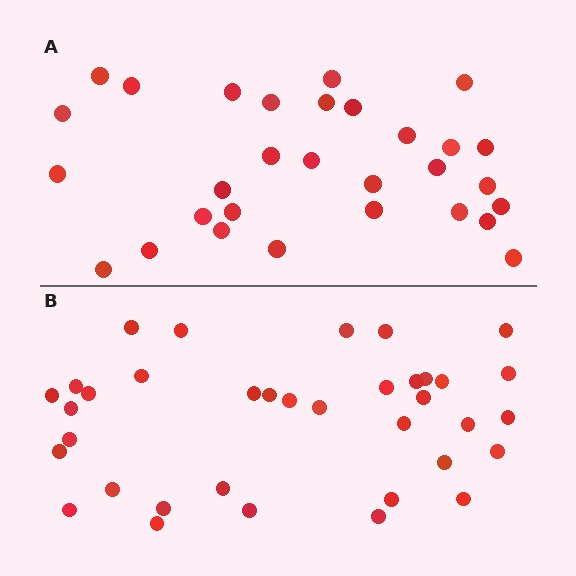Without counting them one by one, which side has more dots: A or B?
Region B (the bottom region) has more dots.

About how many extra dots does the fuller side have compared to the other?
Region B has about 6 more dots than region A.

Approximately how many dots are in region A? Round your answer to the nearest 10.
About 30 dots.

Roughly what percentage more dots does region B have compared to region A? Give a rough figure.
About 20% more.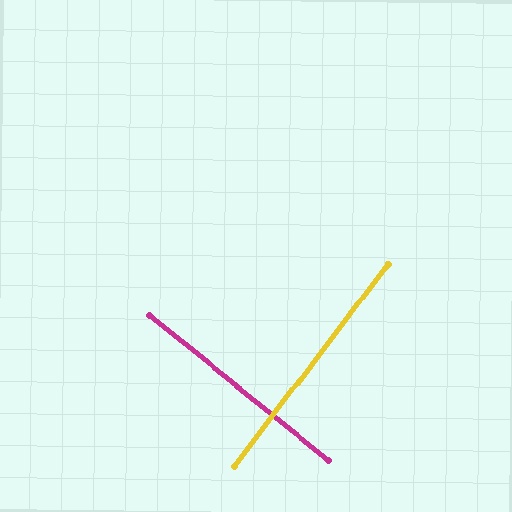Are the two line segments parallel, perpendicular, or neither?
Perpendicular — they meet at approximately 88°.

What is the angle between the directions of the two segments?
Approximately 88 degrees.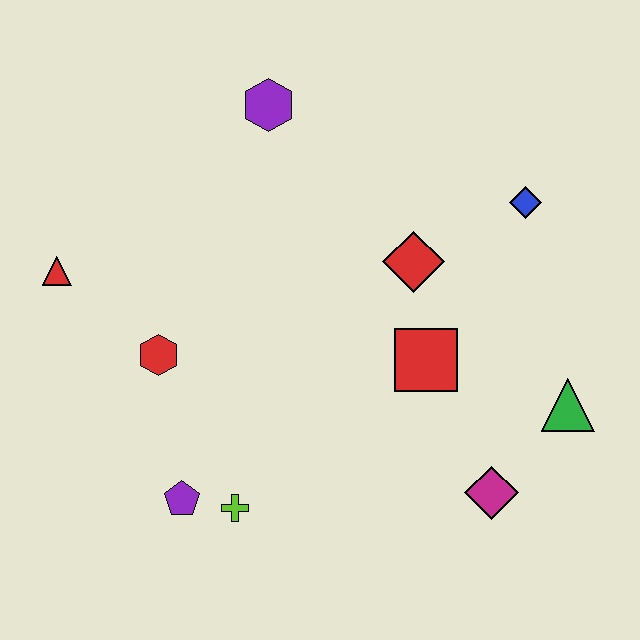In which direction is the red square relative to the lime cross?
The red square is to the right of the lime cross.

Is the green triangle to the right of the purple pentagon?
Yes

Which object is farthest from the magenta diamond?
The red triangle is farthest from the magenta diamond.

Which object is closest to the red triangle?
The red hexagon is closest to the red triangle.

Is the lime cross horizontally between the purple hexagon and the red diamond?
No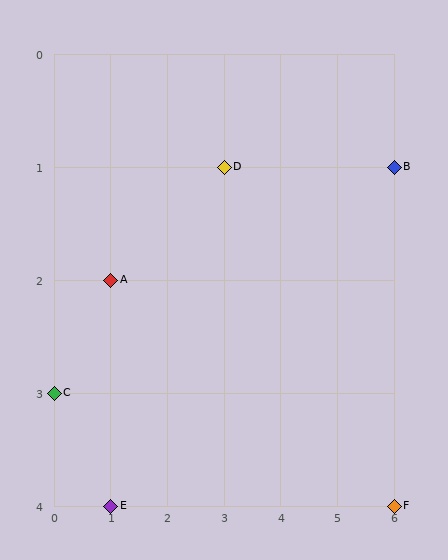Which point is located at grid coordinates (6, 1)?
Point B is at (6, 1).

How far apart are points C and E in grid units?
Points C and E are 1 column and 1 row apart (about 1.4 grid units diagonally).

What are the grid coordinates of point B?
Point B is at grid coordinates (6, 1).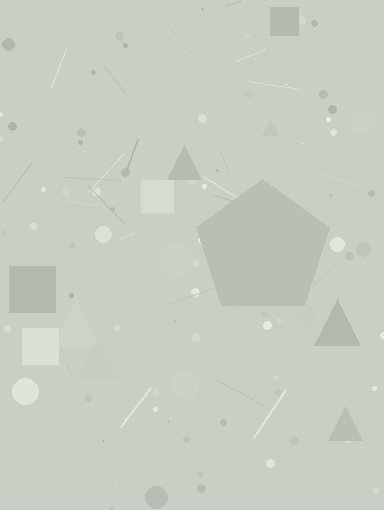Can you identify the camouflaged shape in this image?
The camouflaged shape is a pentagon.